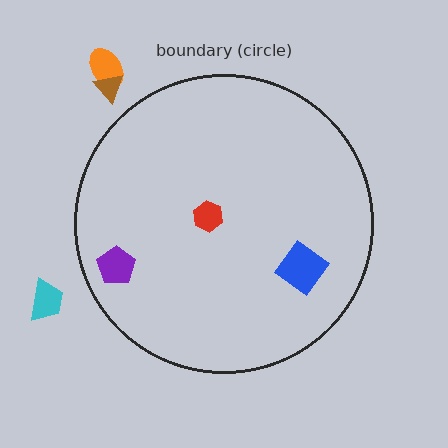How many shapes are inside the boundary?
3 inside, 3 outside.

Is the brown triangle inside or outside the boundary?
Outside.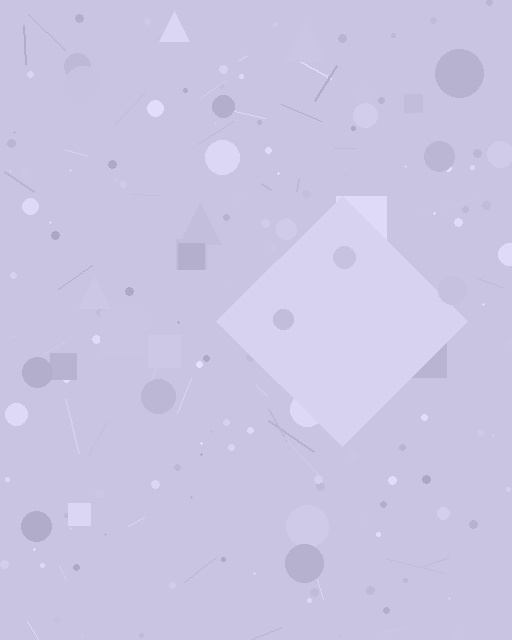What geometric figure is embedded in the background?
A diamond is embedded in the background.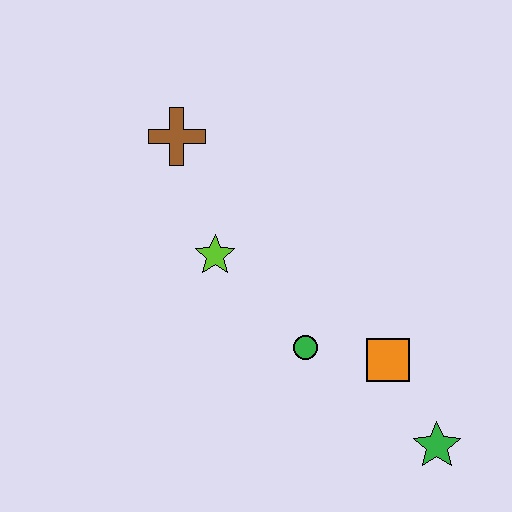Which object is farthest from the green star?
The brown cross is farthest from the green star.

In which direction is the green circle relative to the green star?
The green circle is to the left of the green star.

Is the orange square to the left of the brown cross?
No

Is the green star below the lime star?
Yes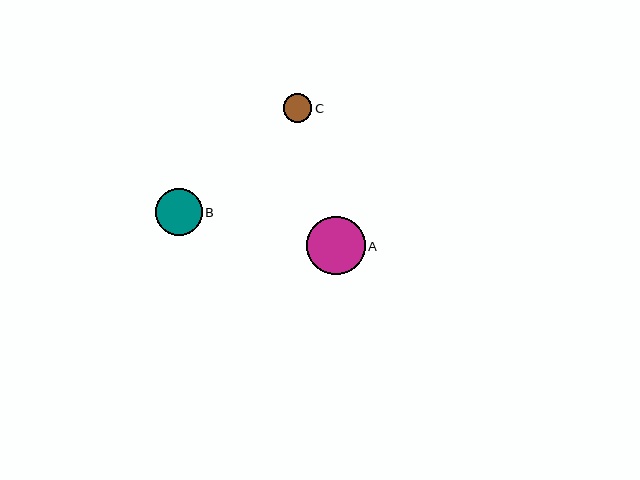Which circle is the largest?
Circle A is the largest with a size of approximately 59 pixels.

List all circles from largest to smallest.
From largest to smallest: A, B, C.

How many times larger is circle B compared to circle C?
Circle B is approximately 1.6 times the size of circle C.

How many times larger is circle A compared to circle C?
Circle A is approximately 2.0 times the size of circle C.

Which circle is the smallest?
Circle C is the smallest with a size of approximately 29 pixels.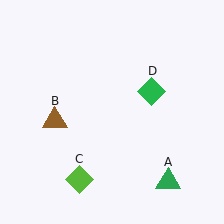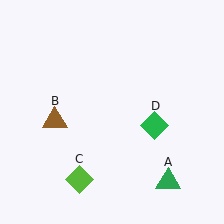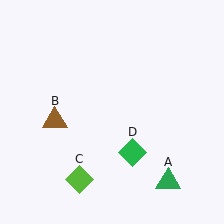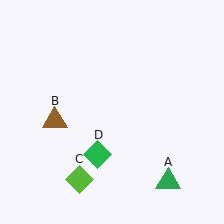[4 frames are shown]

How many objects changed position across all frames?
1 object changed position: green diamond (object D).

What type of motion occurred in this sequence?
The green diamond (object D) rotated clockwise around the center of the scene.